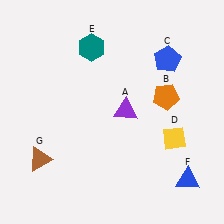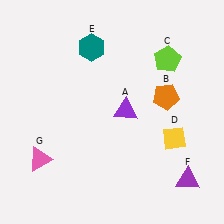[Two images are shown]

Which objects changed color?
C changed from blue to lime. F changed from blue to purple. G changed from brown to pink.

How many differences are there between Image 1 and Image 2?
There are 3 differences between the two images.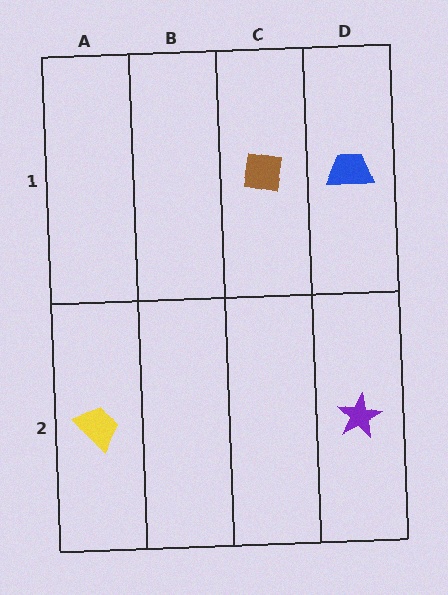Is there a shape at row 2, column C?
No, that cell is empty.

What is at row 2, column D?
A purple star.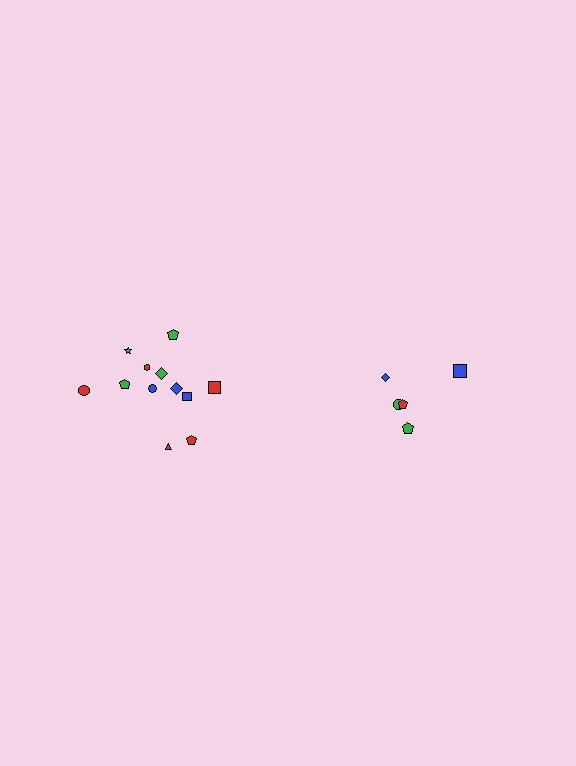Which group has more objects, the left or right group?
The left group.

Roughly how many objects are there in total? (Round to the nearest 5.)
Roughly 15 objects in total.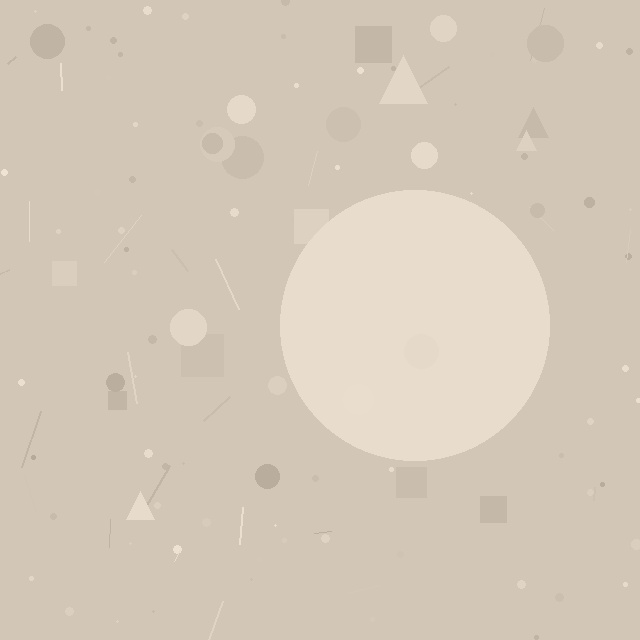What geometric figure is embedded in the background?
A circle is embedded in the background.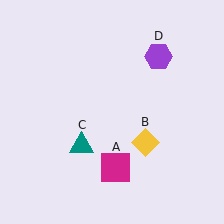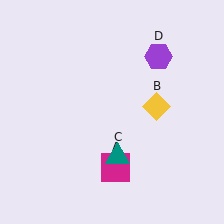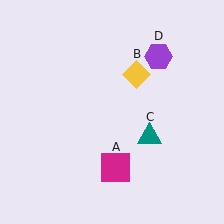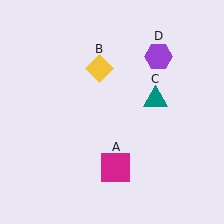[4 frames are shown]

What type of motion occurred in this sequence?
The yellow diamond (object B), teal triangle (object C) rotated counterclockwise around the center of the scene.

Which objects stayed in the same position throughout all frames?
Magenta square (object A) and purple hexagon (object D) remained stationary.